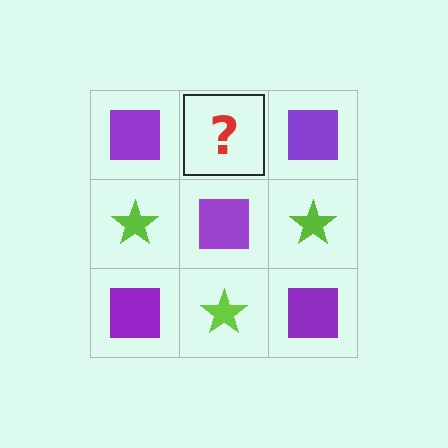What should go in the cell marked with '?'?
The missing cell should contain a lime star.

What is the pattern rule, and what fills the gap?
The rule is that it alternates purple square and lime star in a checkerboard pattern. The gap should be filled with a lime star.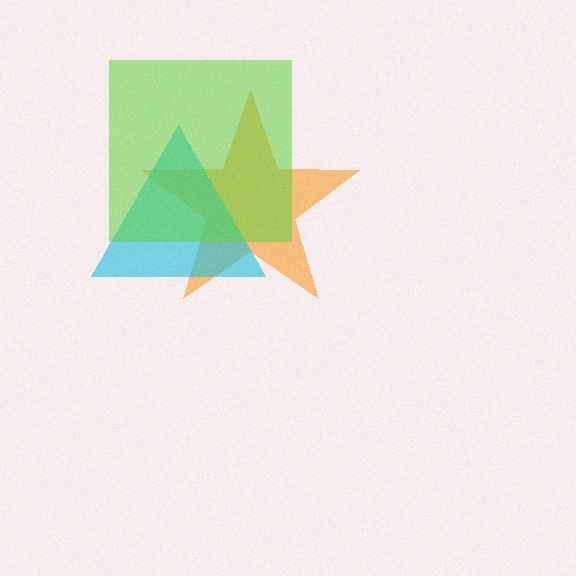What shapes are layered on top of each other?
The layered shapes are: an orange star, a cyan triangle, a lime square.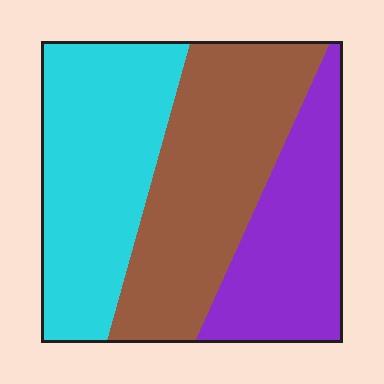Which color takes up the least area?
Purple, at roughly 25%.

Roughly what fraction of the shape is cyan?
Cyan covers about 35% of the shape.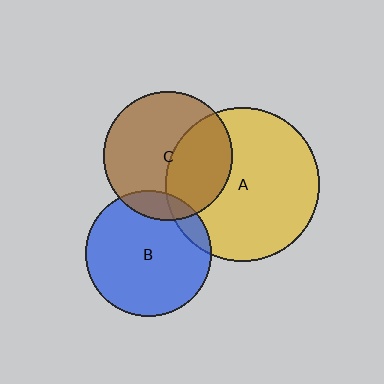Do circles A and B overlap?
Yes.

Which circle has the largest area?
Circle A (yellow).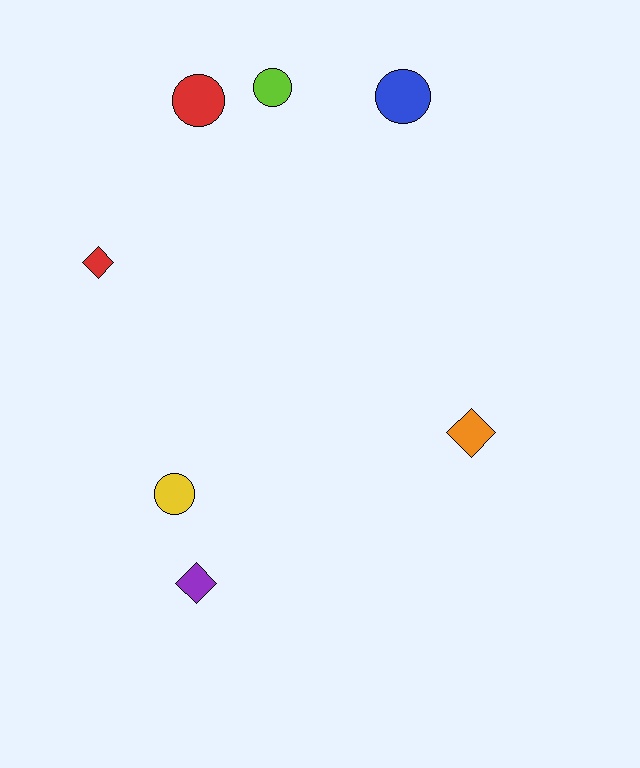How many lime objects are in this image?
There is 1 lime object.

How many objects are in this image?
There are 7 objects.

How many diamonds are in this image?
There are 3 diamonds.